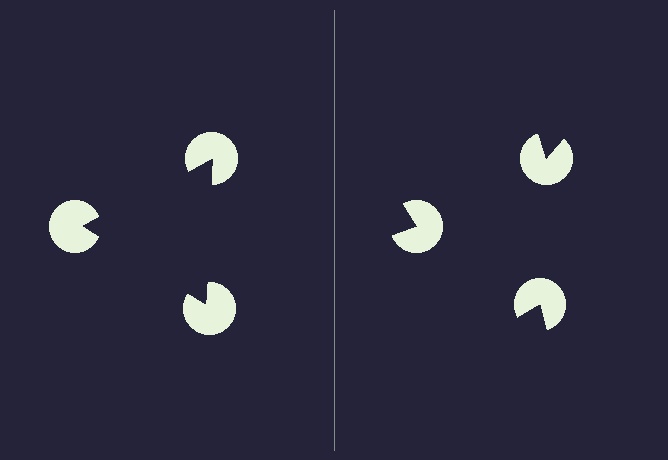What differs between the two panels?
The pac-man discs are positioned identically on both sides; only the wedge orientations differ. On the left they align to a triangle; on the right they are misaligned.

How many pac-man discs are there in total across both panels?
6 — 3 on each side.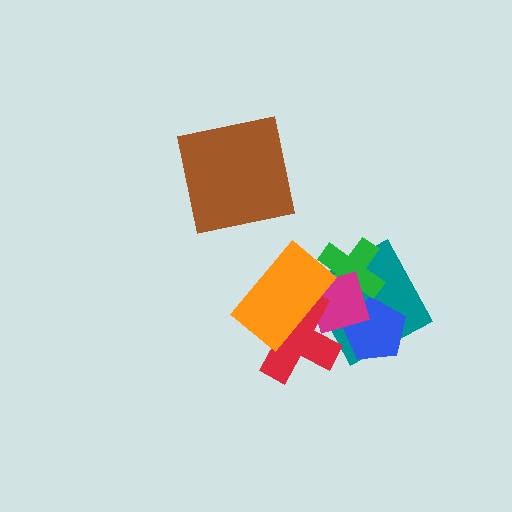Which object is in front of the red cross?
The orange rectangle is in front of the red cross.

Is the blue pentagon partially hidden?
Yes, it is partially covered by another shape.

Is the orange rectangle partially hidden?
No, no other shape covers it.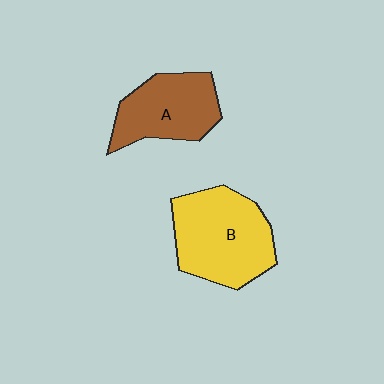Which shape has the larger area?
Shape B (yellow).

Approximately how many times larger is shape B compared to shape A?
Approximately 1.3 times.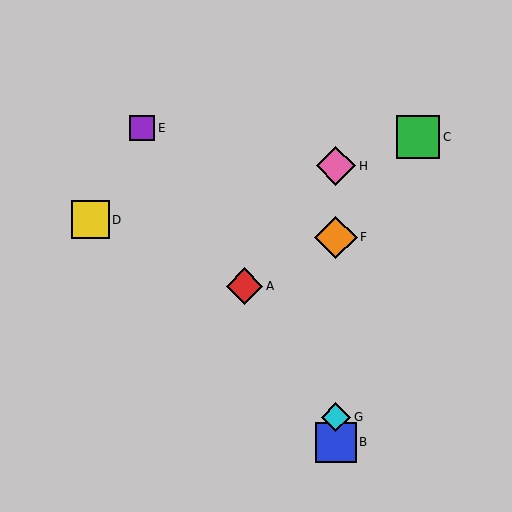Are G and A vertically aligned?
No, G is at x≈336 and A is at x≈244.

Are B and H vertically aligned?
Yes, both are at x≈336.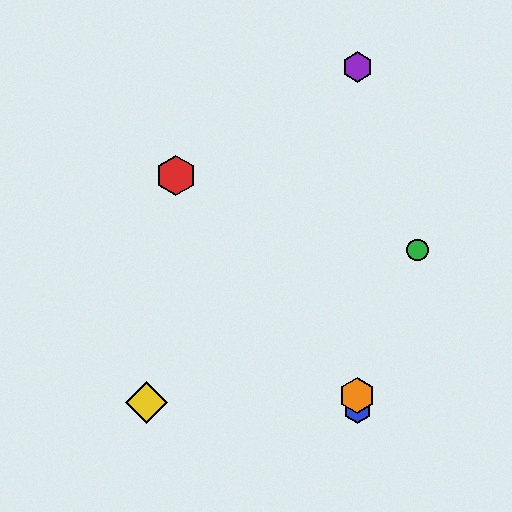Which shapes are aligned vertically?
The blue hexagon, the purple hexagon, the orange hexagon are aligned vertically.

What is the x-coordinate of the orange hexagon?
The orange hexagon is at x≈357.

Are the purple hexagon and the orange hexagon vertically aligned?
Yes, both are at x≈357.